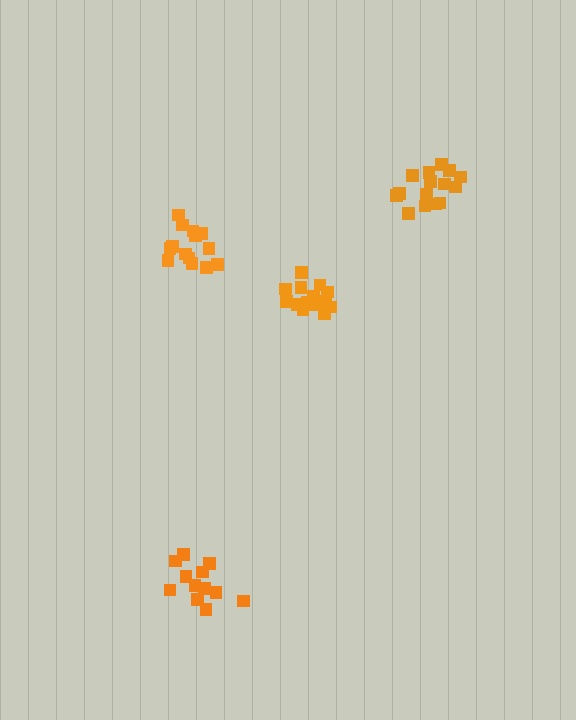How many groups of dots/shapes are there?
There are 4 groups.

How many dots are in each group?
Group 1: 15 dots, Group 2: 14 dots, Group 3: 12 dots, Group 4: 14 dots (55 total).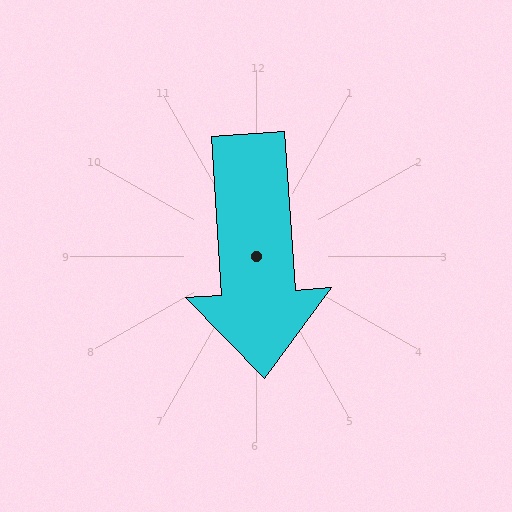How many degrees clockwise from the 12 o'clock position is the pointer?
Approximately 176 degrees.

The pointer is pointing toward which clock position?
Roughly 6 o'clock.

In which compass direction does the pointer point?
South.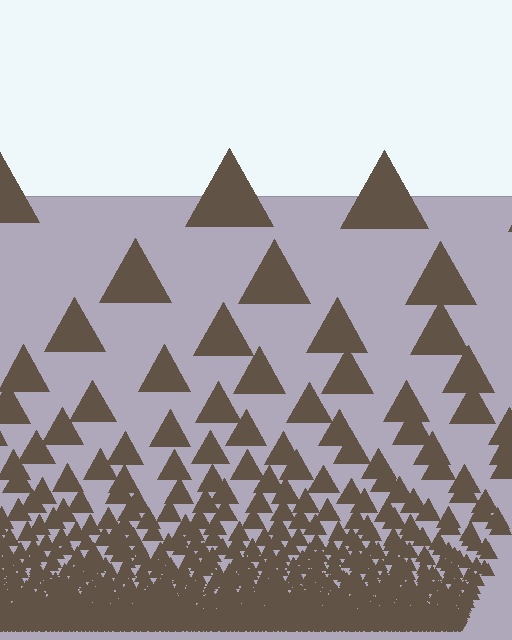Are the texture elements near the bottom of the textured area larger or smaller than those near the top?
Smaller. The gradient is inverted — elements near the bottom are smaller and denser.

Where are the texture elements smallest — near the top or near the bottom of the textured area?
Near the bottom.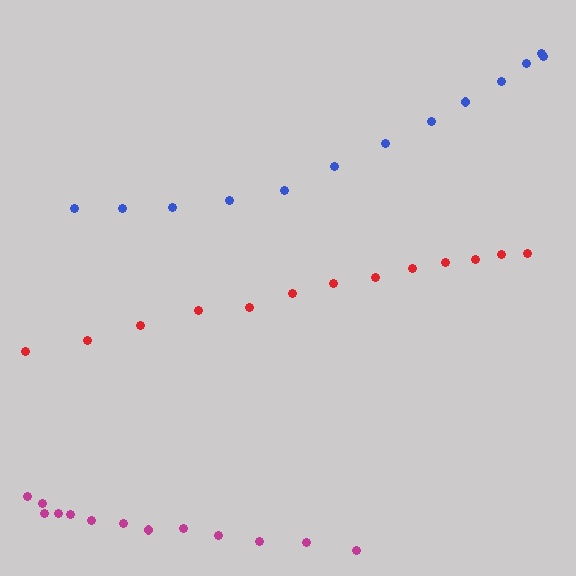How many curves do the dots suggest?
There are 3 distinct paths.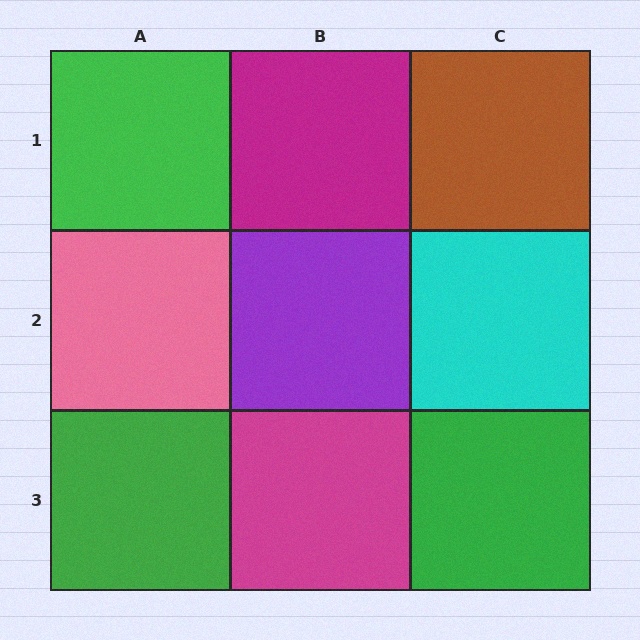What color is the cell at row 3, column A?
Green.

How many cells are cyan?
1 cell is cyan.